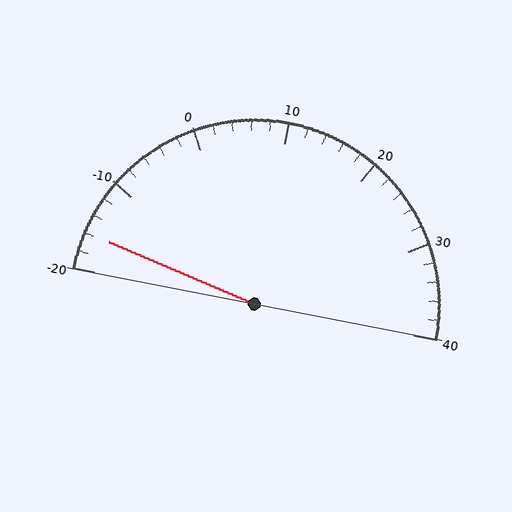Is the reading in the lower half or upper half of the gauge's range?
The reading is in the lower half of the range (-20 to 40).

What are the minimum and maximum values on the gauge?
The gauge ranges from -20 to 40.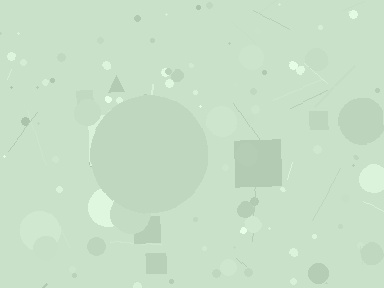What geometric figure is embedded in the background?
A circle is embedded in the background.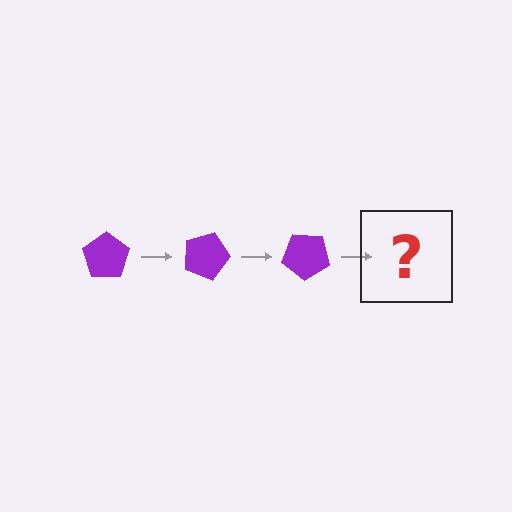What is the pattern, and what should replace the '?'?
The pattern is that the pentagon rotates 20 degrees each step. The '?' should be a purple pentagon rotated 60 degrees.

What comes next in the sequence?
The next element should be a purple pentagon rotated 60 degrees.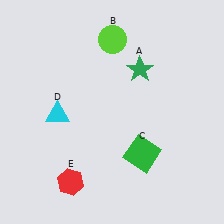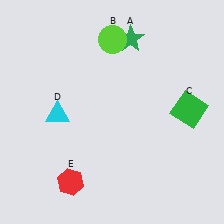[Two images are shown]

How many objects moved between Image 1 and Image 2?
2 objects moved between the two images.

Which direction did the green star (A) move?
The green star (A) moved up.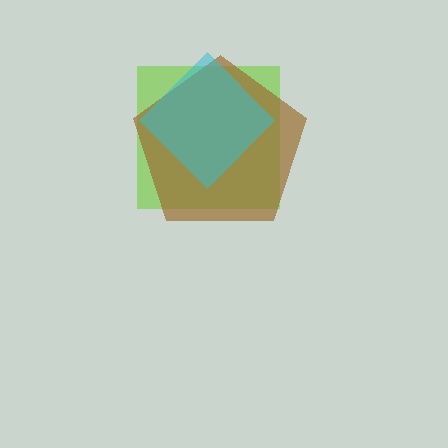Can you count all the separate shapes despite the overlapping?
Yes, there are 3 separate shapes.